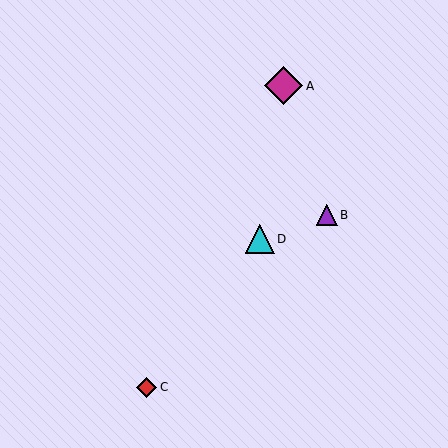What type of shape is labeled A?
Shape A is a magenta diamond.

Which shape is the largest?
The magenta diamond (labeled A) is the largest.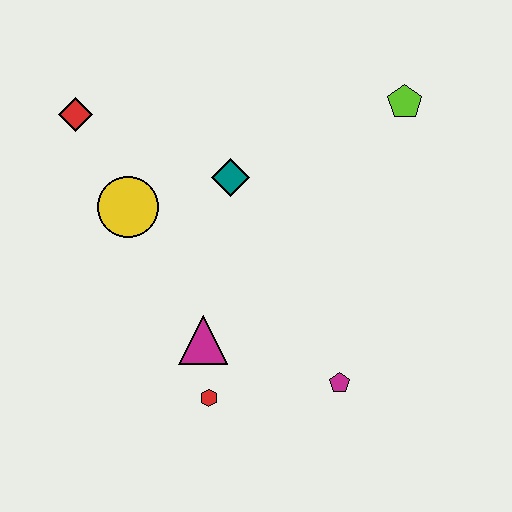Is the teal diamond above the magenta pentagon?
Yes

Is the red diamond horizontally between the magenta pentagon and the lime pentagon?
No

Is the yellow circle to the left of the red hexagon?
Yes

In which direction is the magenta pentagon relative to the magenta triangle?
The magenta pentagon is to the right of the magenta triangle.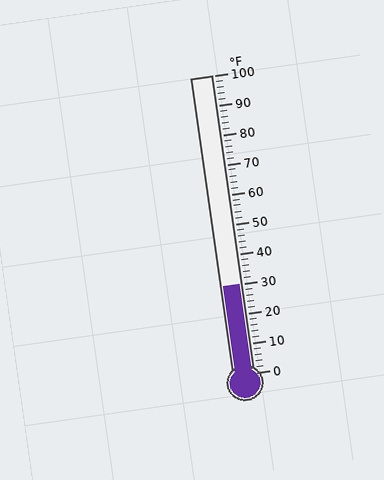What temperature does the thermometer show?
The thermometer shows approximately 30°F.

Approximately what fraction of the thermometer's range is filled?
The thermometer is filled to approximately 30% of its range.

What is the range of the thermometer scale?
The thermometer scale ranges from 0°F to 100°F.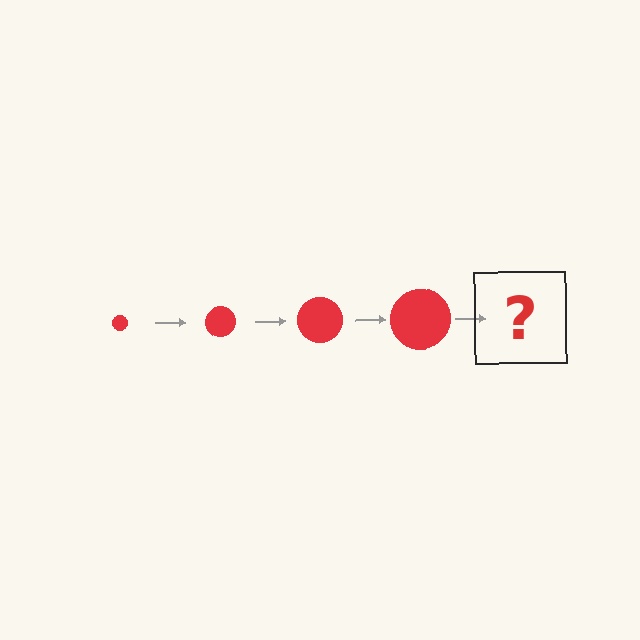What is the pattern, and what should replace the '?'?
The pattern is that the circle gets progressively larger each step. The '?' should be a red circle, larger than the previous one.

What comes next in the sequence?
The next element should be a red circle, larger than the previous one.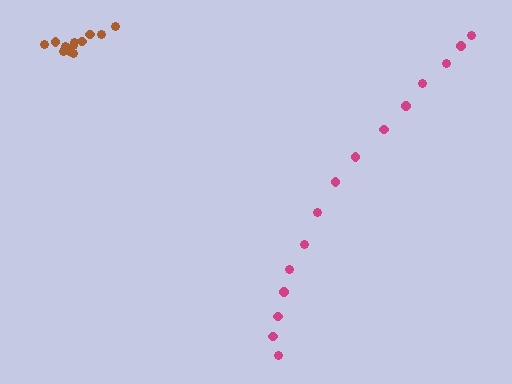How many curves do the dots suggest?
There are 2 distinct paths.